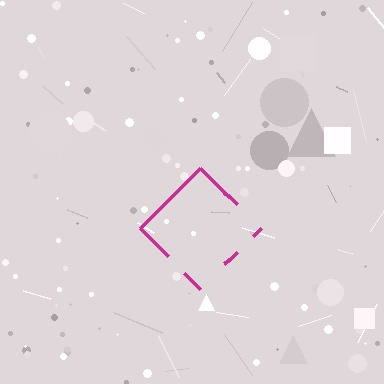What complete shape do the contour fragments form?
The contour fragments form a diamond.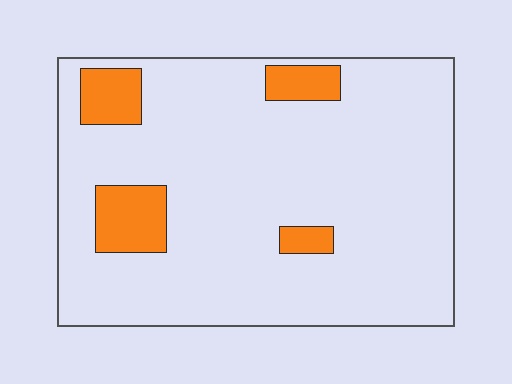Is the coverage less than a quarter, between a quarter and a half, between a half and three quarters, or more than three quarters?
Less than a quarter.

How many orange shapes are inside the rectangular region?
4.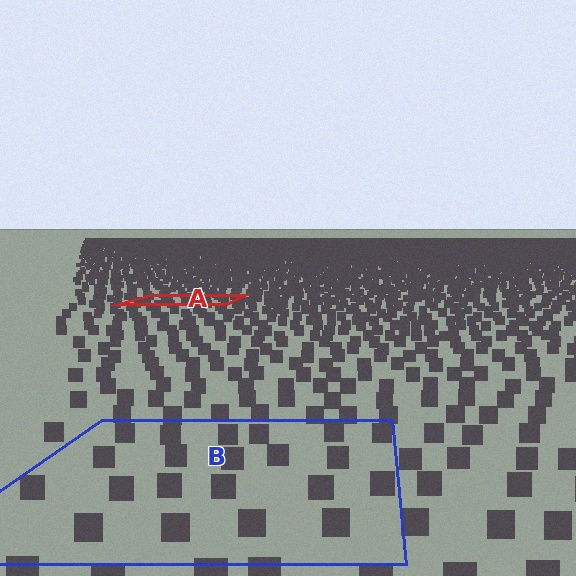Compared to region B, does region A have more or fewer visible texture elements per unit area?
Region A has more texture elements per unit area — they are packed more densely because it is farther away.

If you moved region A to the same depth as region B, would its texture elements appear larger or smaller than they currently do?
They would appear larger. At a closer depth, the same texture elements are projected at a bigger on-screen size.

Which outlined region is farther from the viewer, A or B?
Region A is farther from the viewer — the texture elements inside it appear smaller and more densely packed.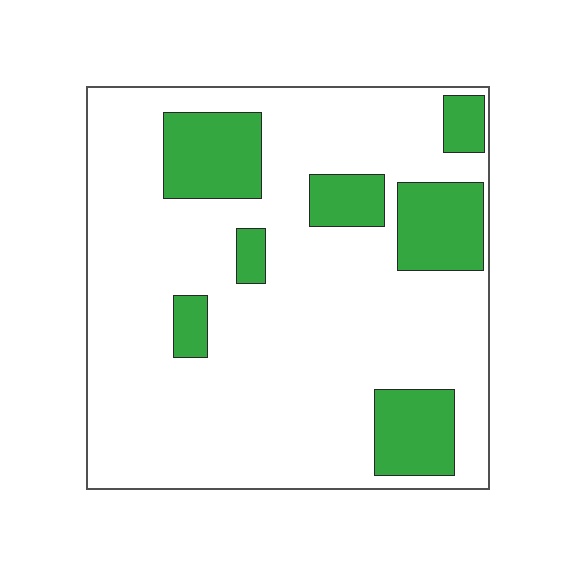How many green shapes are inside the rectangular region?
7.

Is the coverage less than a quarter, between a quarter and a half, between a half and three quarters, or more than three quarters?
Less than a quarter.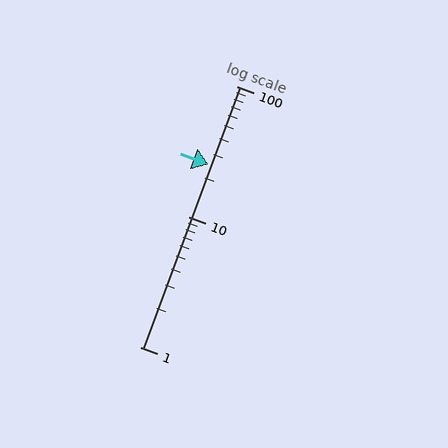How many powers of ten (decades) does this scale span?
The scale spans 2 decades, from 1 to 100.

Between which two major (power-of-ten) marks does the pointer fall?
The pointer is between 10 and 100.